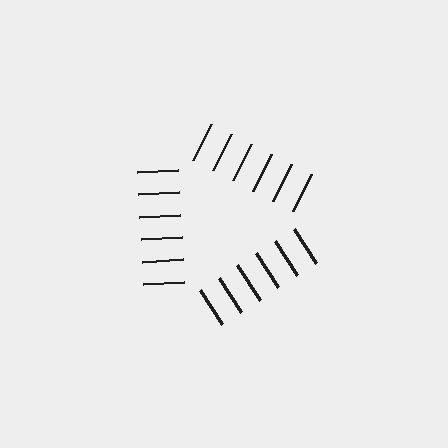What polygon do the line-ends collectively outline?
An illusory triangle — the line segments terminate on its edges but no continuous stroke is drawn.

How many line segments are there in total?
18 — 6 along each of the 3 edges.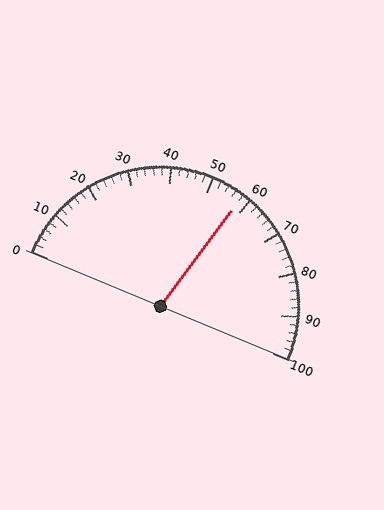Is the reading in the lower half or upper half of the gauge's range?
The reading is in the upper half of the range (0 to 100).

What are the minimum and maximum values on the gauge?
The gauge ranges from 0 to 100.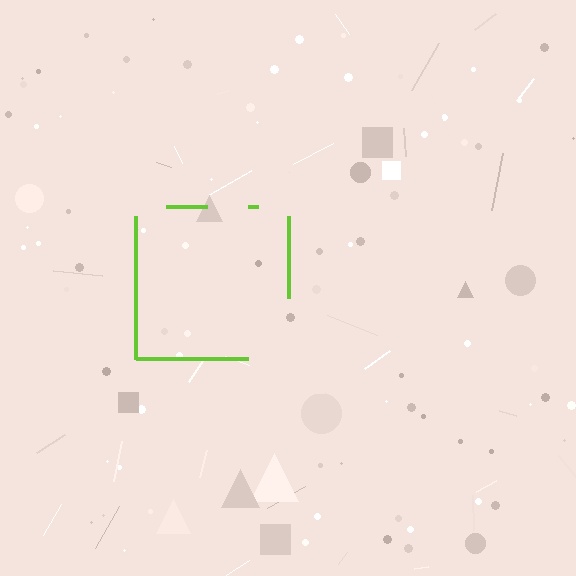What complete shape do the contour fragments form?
The contour fragments form a square.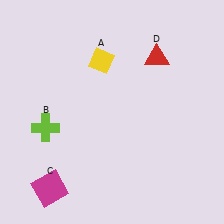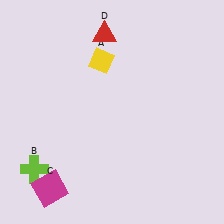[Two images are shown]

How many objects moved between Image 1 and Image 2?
2 objects moved between the two images.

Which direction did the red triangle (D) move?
The red triangle (D) moved left.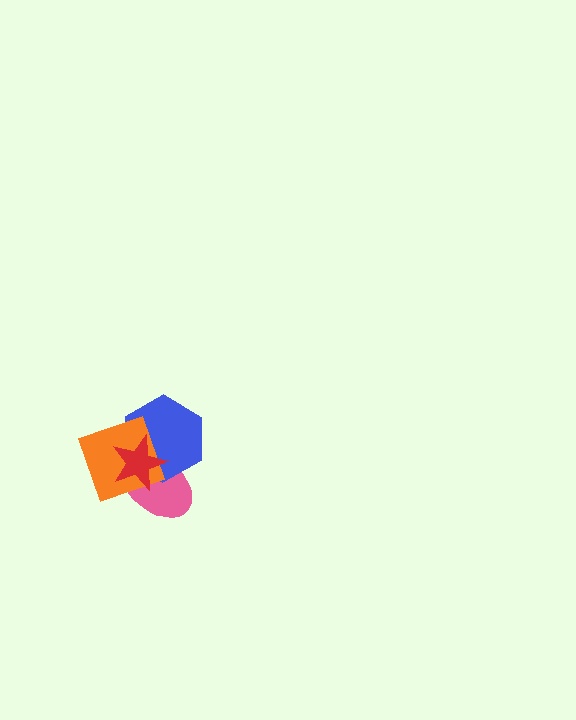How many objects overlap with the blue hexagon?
3 objects overlap with the blue hexagon.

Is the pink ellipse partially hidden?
Yes, it is partially covered by another shape.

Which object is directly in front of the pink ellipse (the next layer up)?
The blue hexagon is directly in front of the pink ellipse.